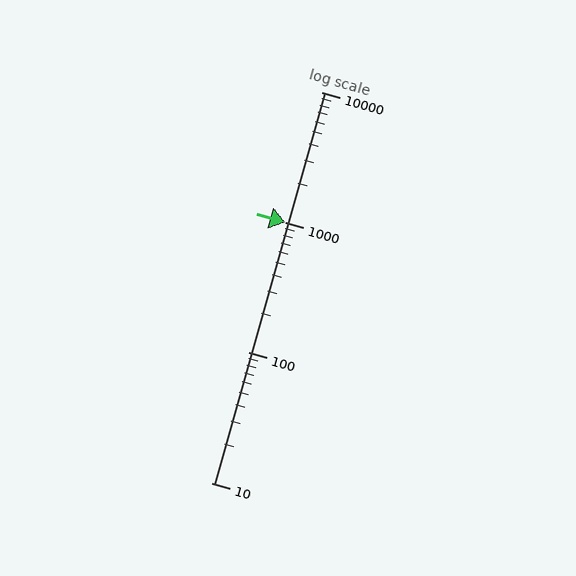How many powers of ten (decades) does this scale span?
The scale spans 3 decades, from 10 to 10000.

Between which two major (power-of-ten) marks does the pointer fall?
The pointer is between 100 and 1000.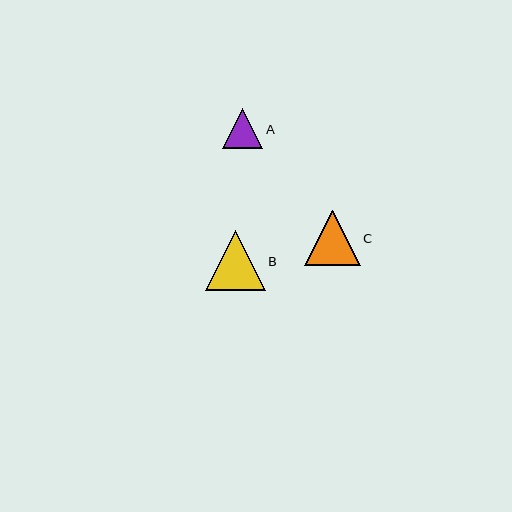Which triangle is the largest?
Triangle B is the largest with a size of approximately 59 pixels.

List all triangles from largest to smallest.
From largest to smallest: B, C, A.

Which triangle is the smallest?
Triangle A is the smallest with a size of approximately 40 pixels.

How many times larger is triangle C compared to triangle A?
Triangle C is approximately 1.4 times the size of triangle A.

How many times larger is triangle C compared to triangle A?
Triangle C is approximately 1.4 times the size of triangle A.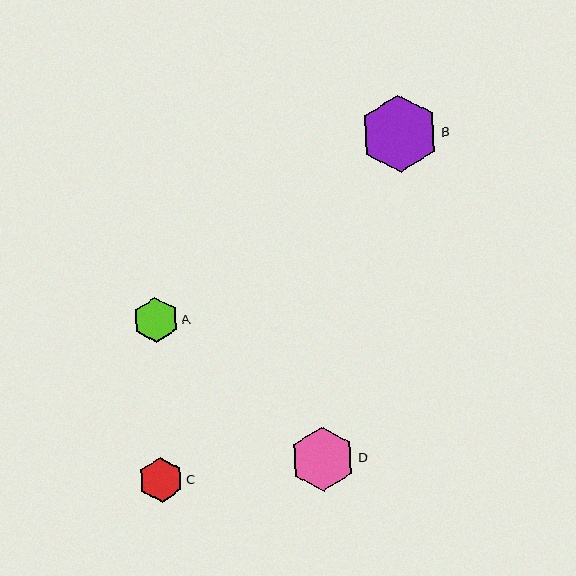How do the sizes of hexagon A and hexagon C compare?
Hexagon A and hexagon C are approximately the same size.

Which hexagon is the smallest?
Hexagon C is the smallest with a size of approximately 45 pixels.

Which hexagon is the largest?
Hexagon B is the largest with a size of approximately 78 pixels.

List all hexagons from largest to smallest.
From largest to smallest: B, D, A, C.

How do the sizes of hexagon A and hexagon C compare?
Hexagon A and hexagon C are approximately the same size.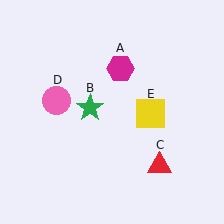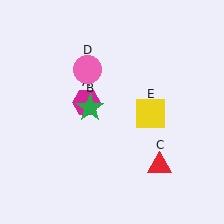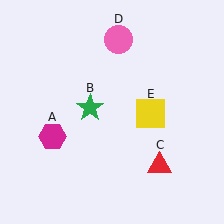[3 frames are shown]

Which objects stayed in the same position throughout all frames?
Green star (object B) and red triangle (object C) and yellow square (object E) remained stationary.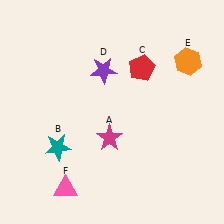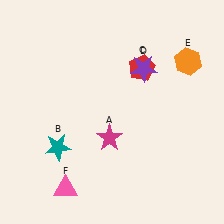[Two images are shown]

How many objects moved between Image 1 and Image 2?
1 object moved between the two images.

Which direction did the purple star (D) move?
The purple star (D) moved right.